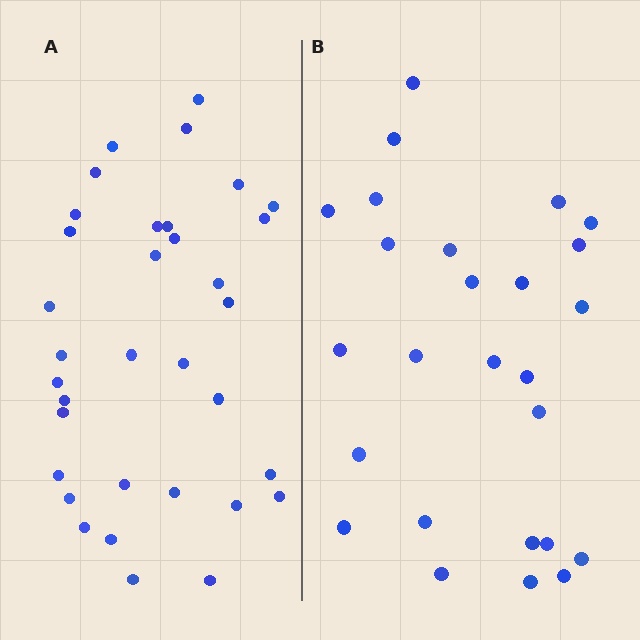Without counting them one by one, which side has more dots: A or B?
Region A (the left region) has more dots.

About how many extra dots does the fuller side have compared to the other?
Region A has roughly 8 or so more dots than region B.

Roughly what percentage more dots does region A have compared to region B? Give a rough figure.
About 30% more.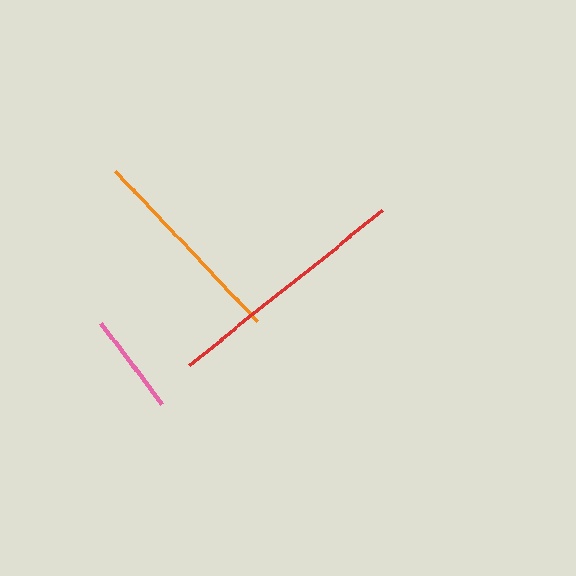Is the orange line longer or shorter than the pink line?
The orange line is longer than the pink line.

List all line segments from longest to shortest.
From longest to shortest: red, orange, pink.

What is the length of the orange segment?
The orange segment is approximately 208 pixels long.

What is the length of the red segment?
The red segment is approximately 247 pixels long.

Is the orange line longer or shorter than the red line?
The red line is longer than the orange line.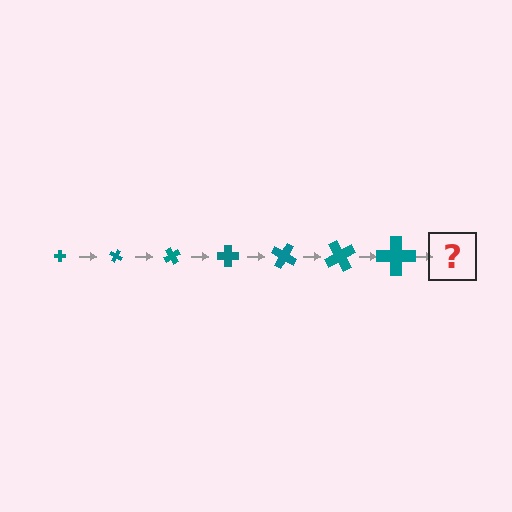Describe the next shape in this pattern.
It should be a cross, larger than the previous one and rotated 210 degrees from the start.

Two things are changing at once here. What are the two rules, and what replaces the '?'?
The two rules are that the cross grows larger each step and it rotates 30 degrees each step. The '?' should be a cross, larger than the previous one and rotated 210 degrees from the start.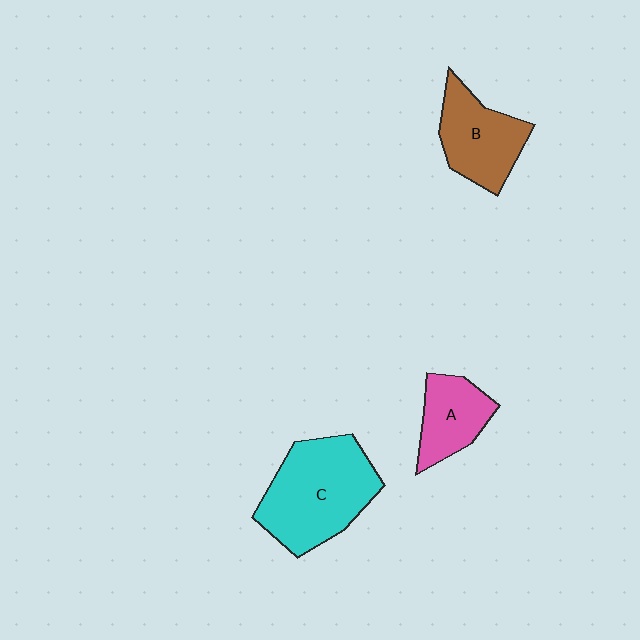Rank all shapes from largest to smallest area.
From largest to smallest: C (cyan), B (brown), A (pink).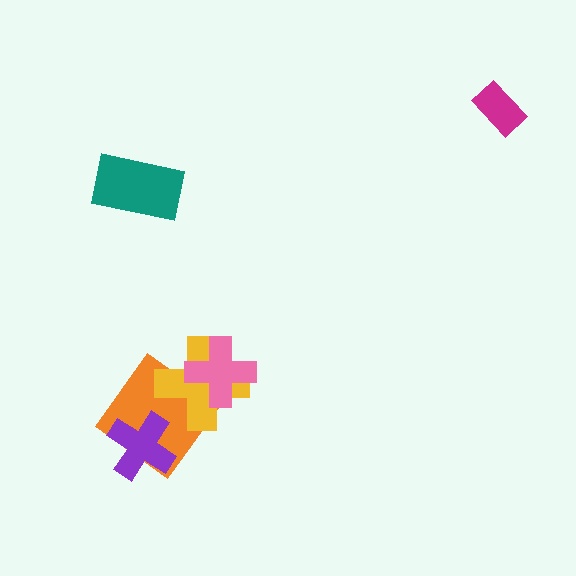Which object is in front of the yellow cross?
The pink cross is in front of the yellow cross.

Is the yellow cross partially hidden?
Yes, it is partially covered by another shape.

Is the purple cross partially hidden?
No, no other shape covers it.